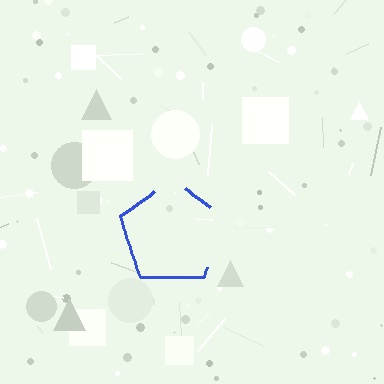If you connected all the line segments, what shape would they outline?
They would outline a pentagon.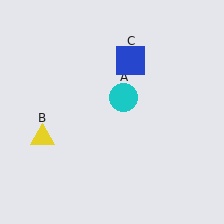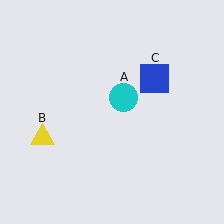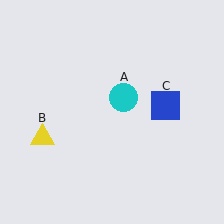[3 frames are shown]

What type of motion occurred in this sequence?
The blue square (object C) rotated clockwise around the center of the scene.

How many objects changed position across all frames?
1 object changed position: blue square (object C).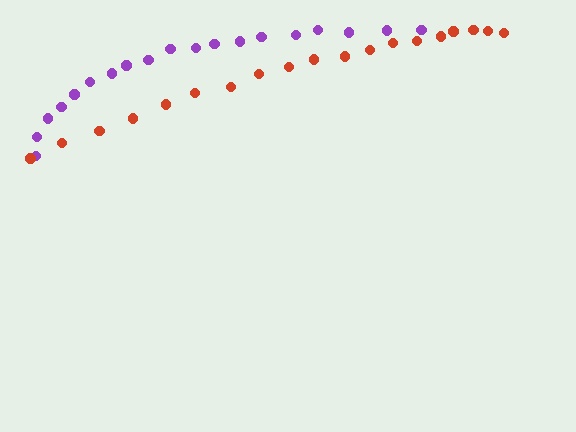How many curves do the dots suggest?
There are 2 distinct paths.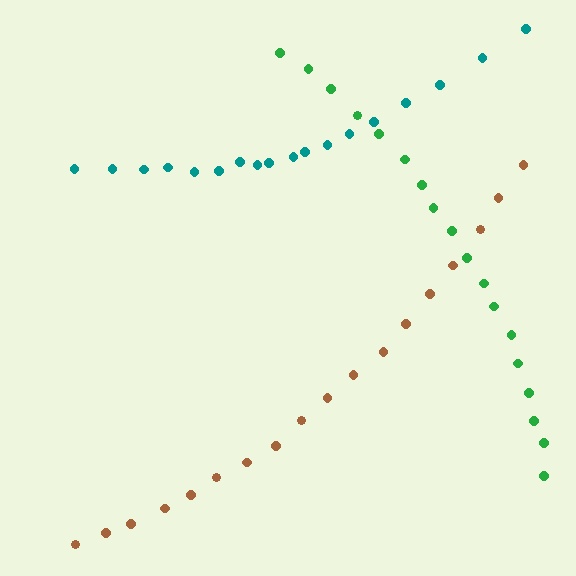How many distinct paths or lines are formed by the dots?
There are 3 distinct paths.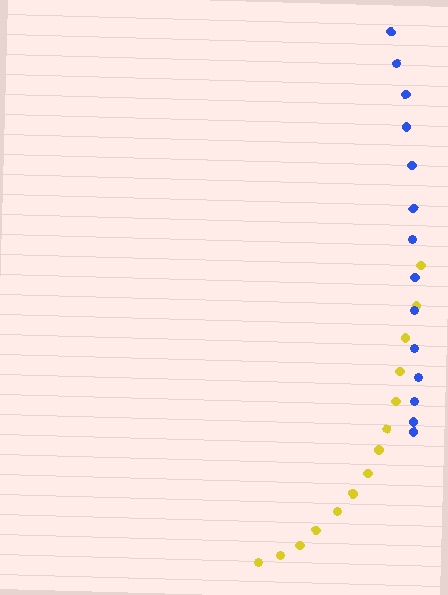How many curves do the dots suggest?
There are 2 distinct paths.